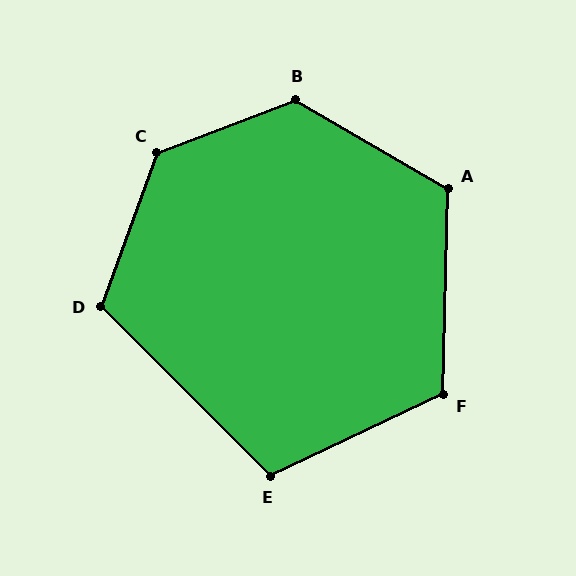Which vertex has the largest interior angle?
C, at approximately 131 degrees.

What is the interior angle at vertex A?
Approximately 119 degrees (obtuse).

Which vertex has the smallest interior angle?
E, at approximately 110 degrees.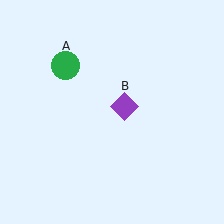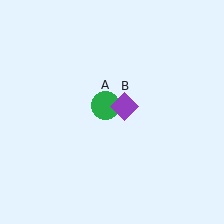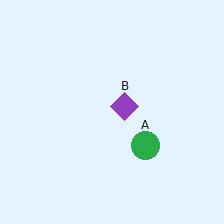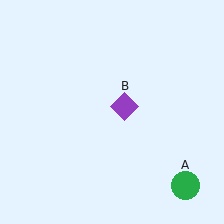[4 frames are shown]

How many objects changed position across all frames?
1 object changed position: green circle (object A).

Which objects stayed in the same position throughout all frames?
Purple diamond (object B) remained stationary.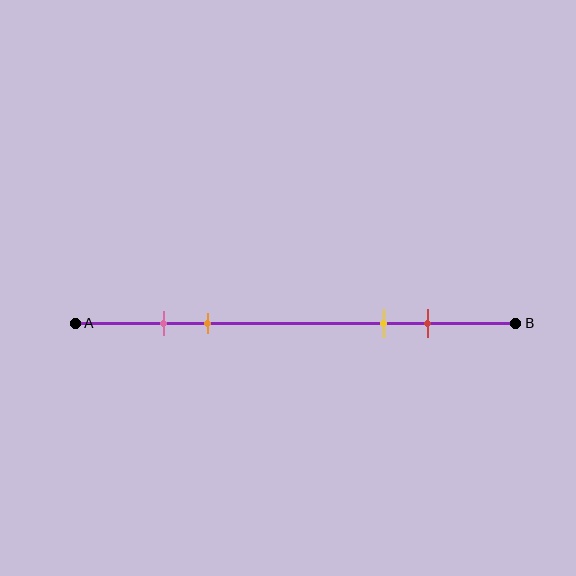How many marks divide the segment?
There are 4 marks dividing the segment.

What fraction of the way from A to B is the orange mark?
The orange mark is approximately 30% (0.3) of the way from A to B.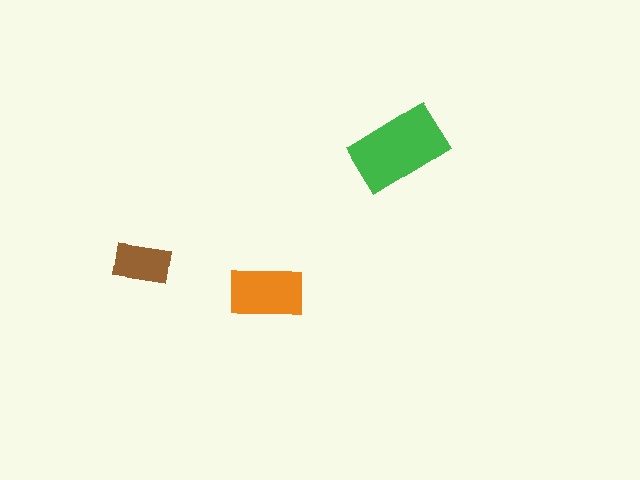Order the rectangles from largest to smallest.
the green one, the orange one, the brown one.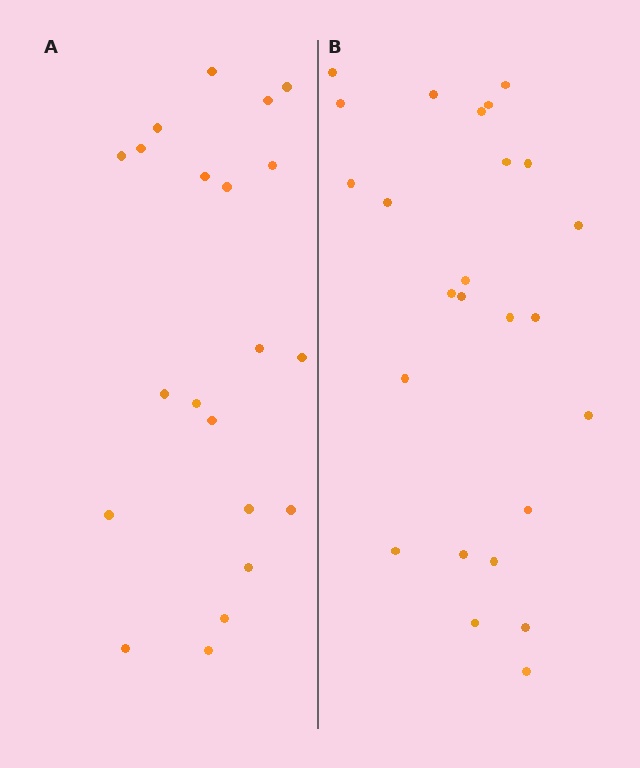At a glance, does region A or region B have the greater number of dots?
Region B (the right region) has more dots.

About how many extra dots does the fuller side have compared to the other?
Region B has about 4 more dots than region A.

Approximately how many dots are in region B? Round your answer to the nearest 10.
About 20 dots. (The exact count is 25, which rounds to 20.)